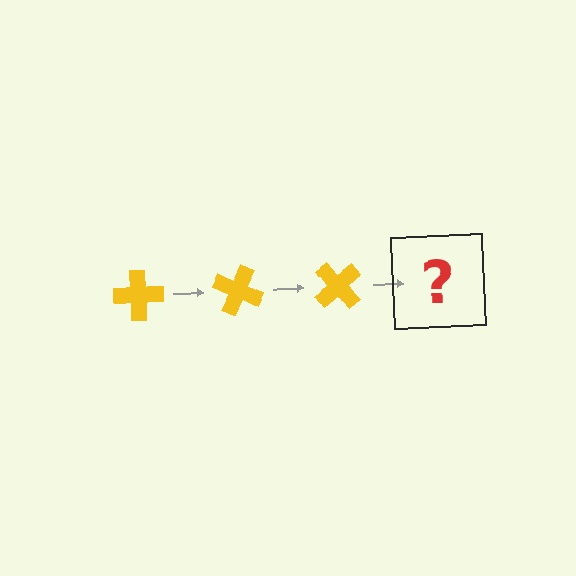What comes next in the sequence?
The next element should be a yellow cross rotated 75 degrees.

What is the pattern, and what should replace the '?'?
The pattern is that the cross rotates 25 degrees each step. The '?' should be a yellow cross rotated 75 degrees.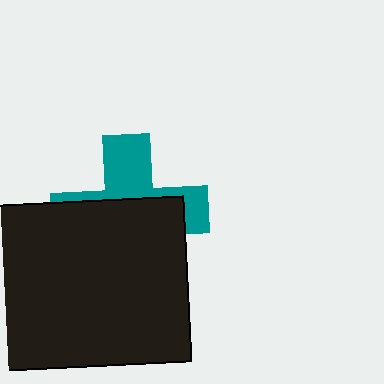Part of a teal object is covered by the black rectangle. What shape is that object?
It is a cross.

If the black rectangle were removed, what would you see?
You would see the complete teal cross.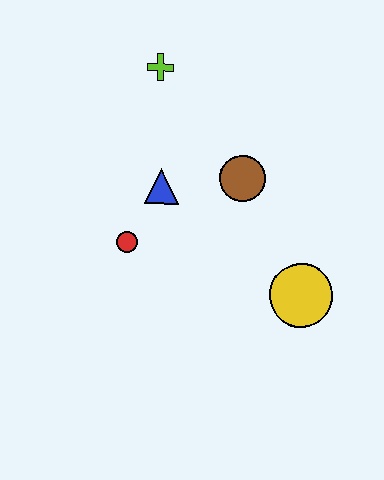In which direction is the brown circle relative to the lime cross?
The brown circle is below the lime cross.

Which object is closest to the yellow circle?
The brown circle is closest to the yellow circle.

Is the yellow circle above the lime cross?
No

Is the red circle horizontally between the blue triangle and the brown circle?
No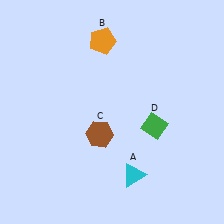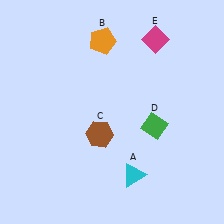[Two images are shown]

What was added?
A magenta diamond (E) was added in Image 2.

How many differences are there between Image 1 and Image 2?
There is 1 difference between the two images.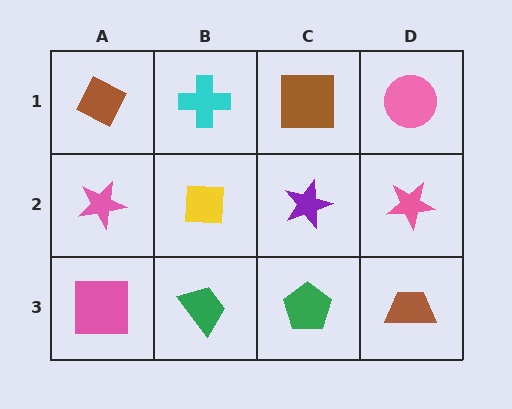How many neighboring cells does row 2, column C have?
4.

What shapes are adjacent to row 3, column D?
A pink star (row 2, column D), a green pentagon (row 3, column C).